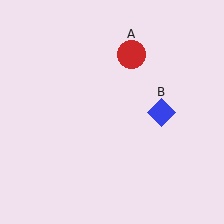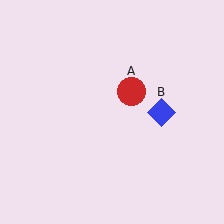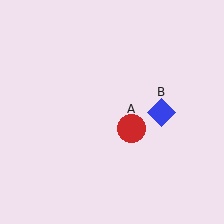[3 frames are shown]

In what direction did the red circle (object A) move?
The red circle (object A) moved down.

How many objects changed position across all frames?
1 object changed position: red circle (object A).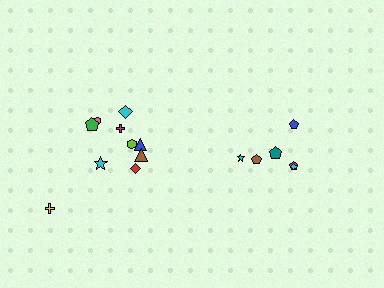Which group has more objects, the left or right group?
The left group.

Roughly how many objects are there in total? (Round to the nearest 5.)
Roughly 15 objects in total.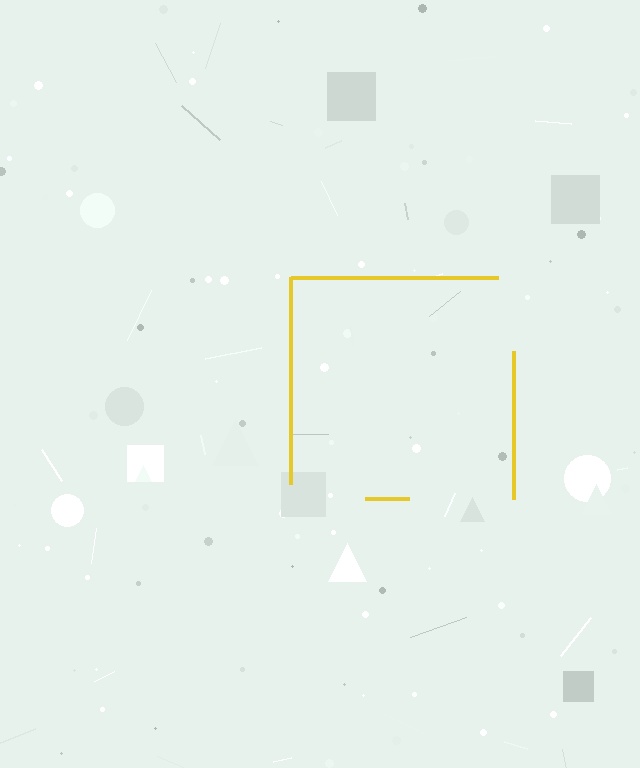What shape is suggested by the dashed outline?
The dashed outline suggests a square.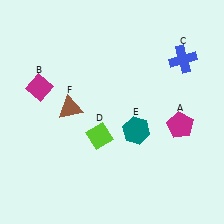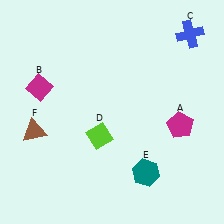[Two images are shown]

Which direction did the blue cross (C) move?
The blue cross (C) moved up.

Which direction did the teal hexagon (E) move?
The teal hexagon (E) moved down.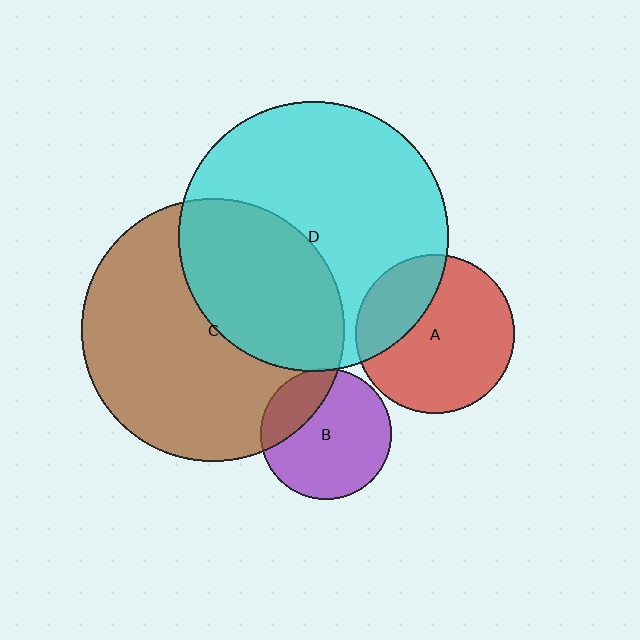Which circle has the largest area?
Circle D (cyan).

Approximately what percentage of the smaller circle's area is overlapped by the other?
Approximately 30%.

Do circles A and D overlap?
Yes.